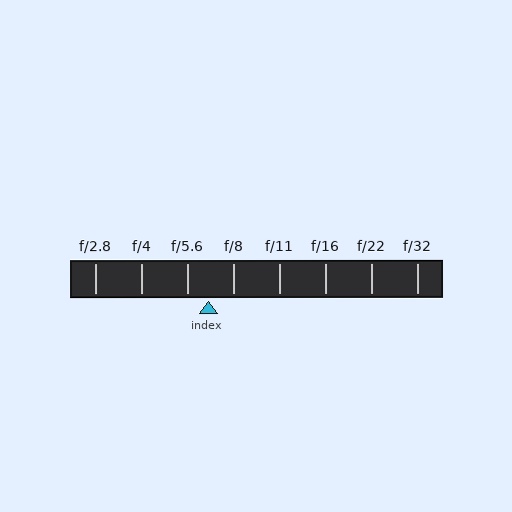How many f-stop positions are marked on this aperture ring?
There are 8 f-stop positions marked.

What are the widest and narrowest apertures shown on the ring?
The widest aperture shown is f/2.8 and the narrowest is f/32.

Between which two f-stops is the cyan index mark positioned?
The index mark is between f/5.6 and f/8.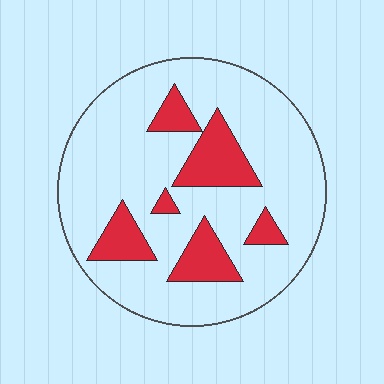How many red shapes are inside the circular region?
6.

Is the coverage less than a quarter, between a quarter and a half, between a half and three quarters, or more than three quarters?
Less than a quarter.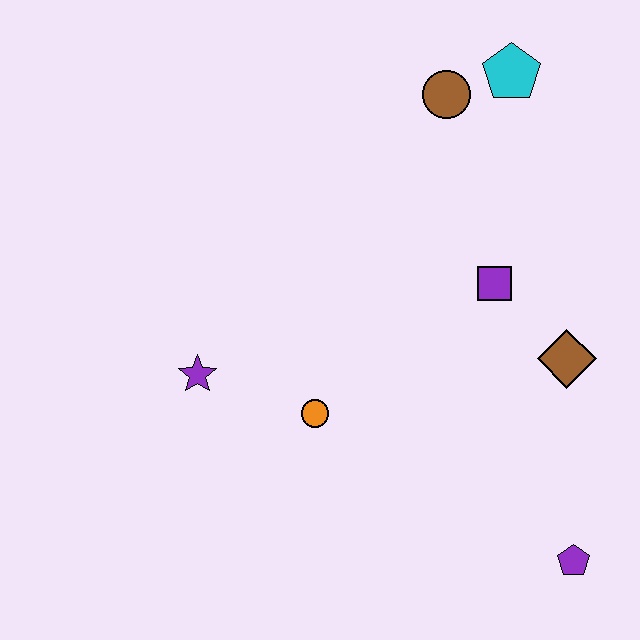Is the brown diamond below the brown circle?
Yes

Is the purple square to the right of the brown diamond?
No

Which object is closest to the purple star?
The orange circle is closest to the purple star.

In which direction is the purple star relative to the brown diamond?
The purple star is to the left of the brown diamond.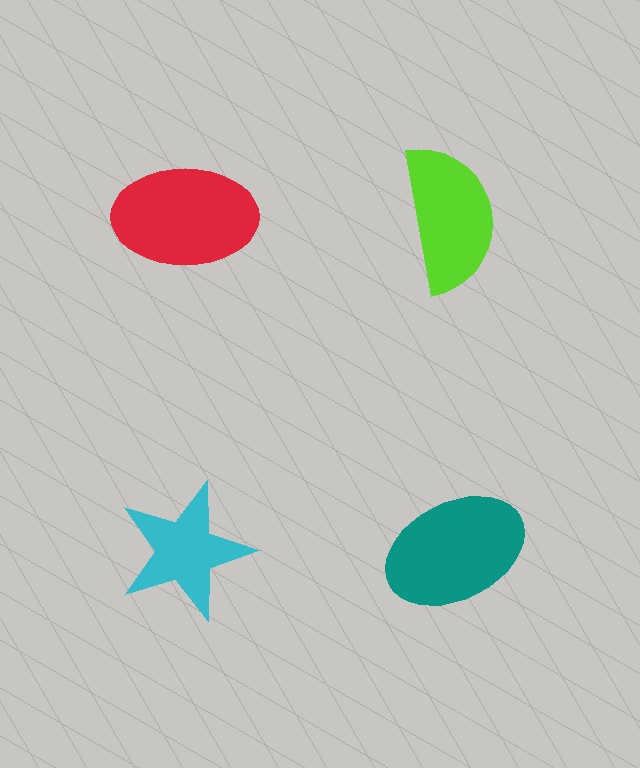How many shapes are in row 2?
2 shapes.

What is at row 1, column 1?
A red ellipse.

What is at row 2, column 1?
A cyan star.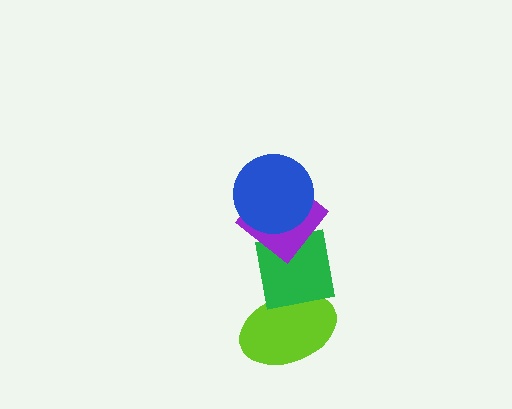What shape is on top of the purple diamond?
The blue circle is on top of the purple diamond.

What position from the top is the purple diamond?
The purple diamond is 2nd from the top.